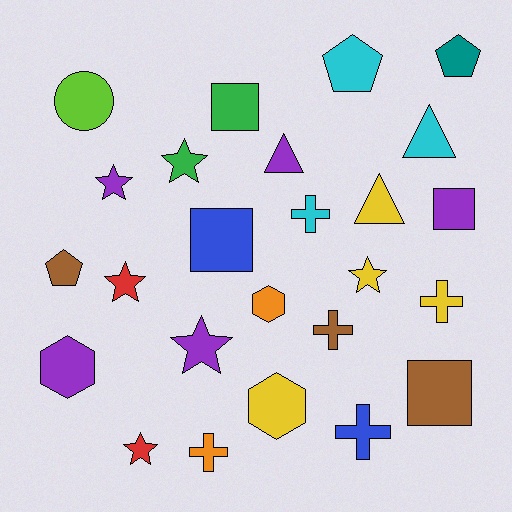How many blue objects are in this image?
There are 2 blue objects.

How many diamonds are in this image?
There are no diamonds.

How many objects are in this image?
There are 25 objects.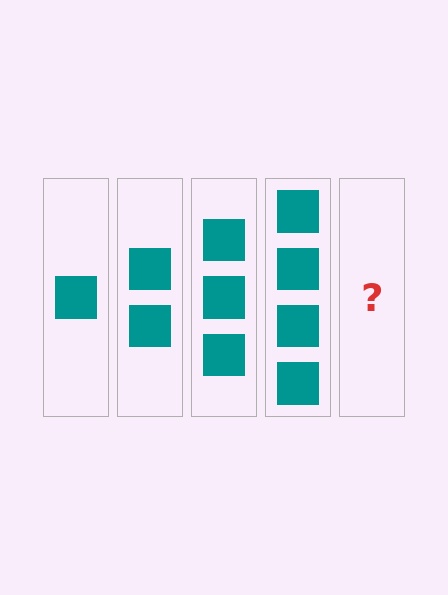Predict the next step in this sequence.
The next step is 5 squares.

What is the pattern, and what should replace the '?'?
The pattern is that each step adds one more square. The '?' should be 5 squares.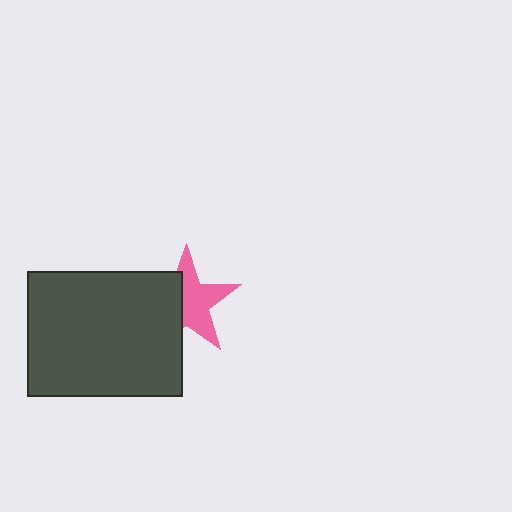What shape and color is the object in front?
The object in front is a dark gray rectangle.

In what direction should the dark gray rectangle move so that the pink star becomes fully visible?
The dark gray rectangle should move left. That is the shortest direction to clear the overlap and leave the pink star fully visible.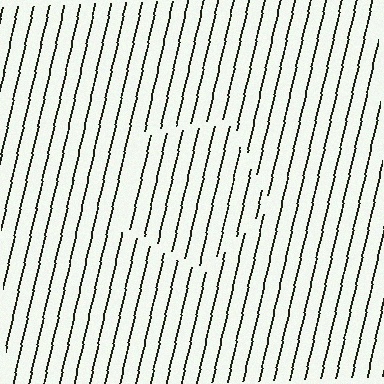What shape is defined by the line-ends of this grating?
An illusory pentagon. The interior of the shape contains the same grating, shifted by half a period — the contour is defined by the phase discontinuity where line-ends from the inner and outer gratings abut.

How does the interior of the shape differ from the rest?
The interior of the shape contains the same grating, shifted by half a period — the contour is defined by the phase discontinuity where line-ends from the inner and outer gratings abut.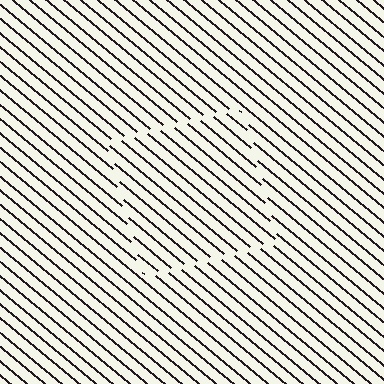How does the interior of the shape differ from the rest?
The interior of the shape contains the same grating, shifted by half a period — the contour is defined by the phase discontinuity where line-ends from the inner and outer gratings abut.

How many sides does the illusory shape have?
4 sides — the line-ends trace a square.